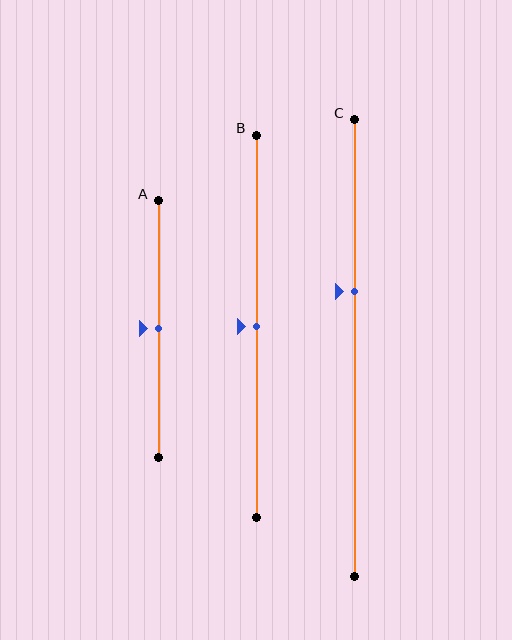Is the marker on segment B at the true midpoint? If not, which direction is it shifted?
Yes, the marker on segment B is at the true midpoint.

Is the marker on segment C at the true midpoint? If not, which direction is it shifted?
No, the marker on segment C is shifted upward by about 12% of the segment length.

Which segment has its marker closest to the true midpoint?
Segment A has its marker closest to the true midpoint.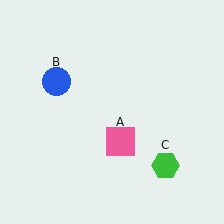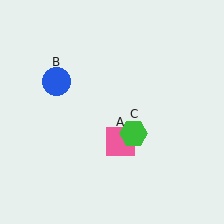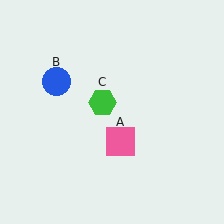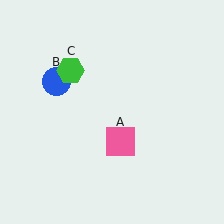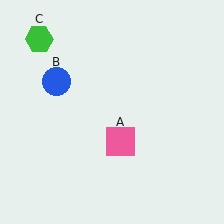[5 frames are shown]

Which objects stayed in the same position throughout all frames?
Pink square (object A) and blue circle (object B) remained stationary.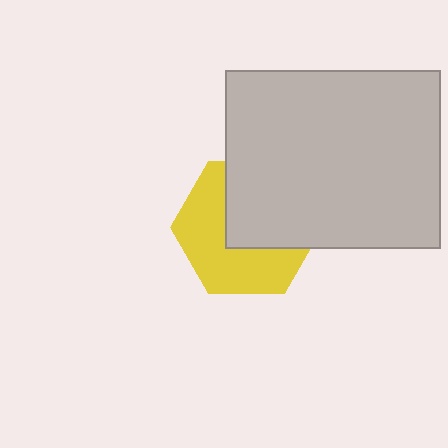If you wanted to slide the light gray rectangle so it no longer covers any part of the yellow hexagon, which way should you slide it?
Slide it toward the upper-right — that is the most direct way to separate the two shapes.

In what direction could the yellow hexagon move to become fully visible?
The yellow hexagon could move toward the lower-left. That would shift it out from behind the light gray rectangle entirely.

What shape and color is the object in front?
The object in front is a light gray rectangle.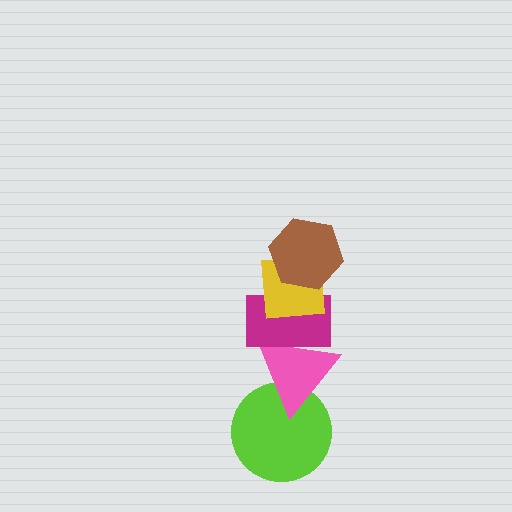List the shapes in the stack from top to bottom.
From top to bottom: the brown hexagon, the yellow square, the magenta rectangle, the pink triangle, the lime circle.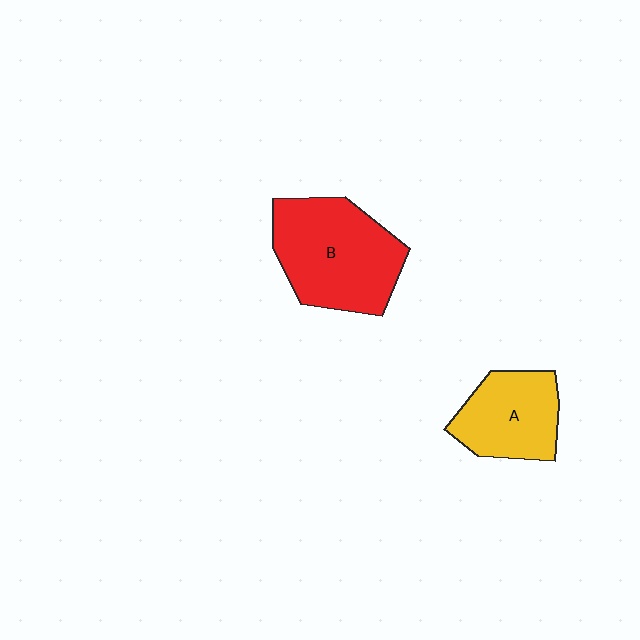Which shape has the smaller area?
Shape A (yellow).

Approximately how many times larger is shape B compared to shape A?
Approximately 1.5 times.